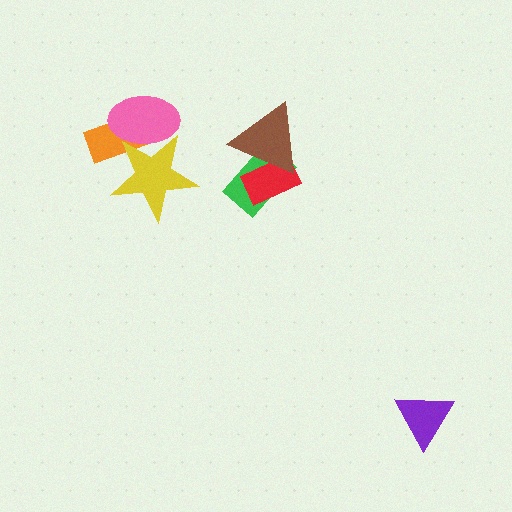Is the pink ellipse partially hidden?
Yes, it is partially covered by another shape.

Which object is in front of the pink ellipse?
The yellow star is in front of the pink ellipse.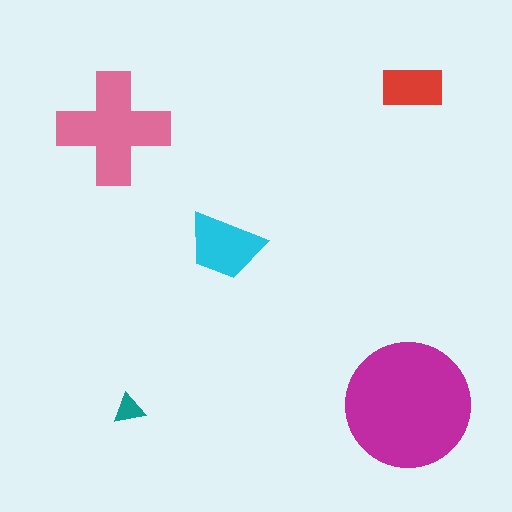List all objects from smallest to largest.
The teal triangle, the red rectangle, the cyan trapezoid, the pink cross, the magenta circle.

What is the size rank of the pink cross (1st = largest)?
2nd.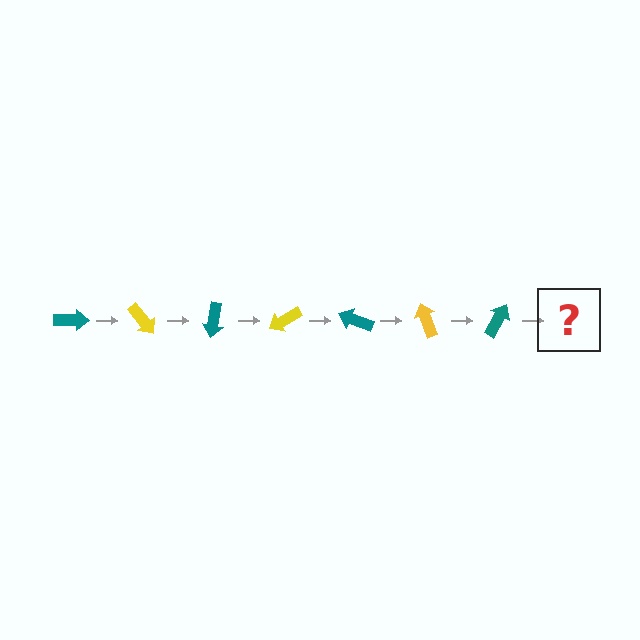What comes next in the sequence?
The next element should be a yellow arrow, rotated 350 degrees from the start.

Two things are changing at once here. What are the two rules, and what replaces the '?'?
The two rules are that it rotates 50 degrees each step and the color cycles through teal and yellow. The '?' should be a yellow arrow, rotated 350 degrees from the start.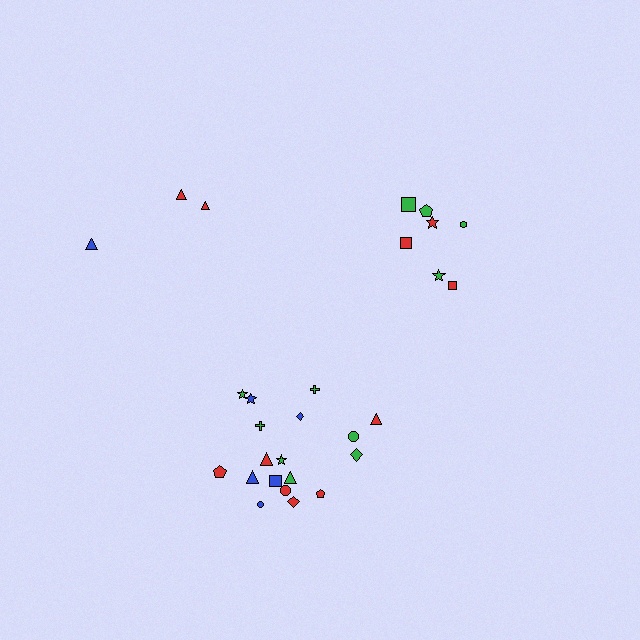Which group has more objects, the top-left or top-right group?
The top-right group.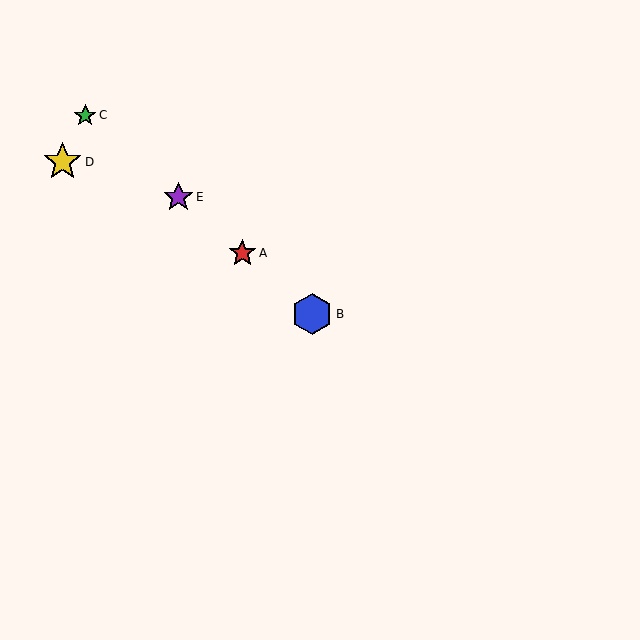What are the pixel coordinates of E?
Object E is at (178, 197).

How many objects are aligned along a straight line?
4 objects (A, B, C, E) are aligned along a straight line.